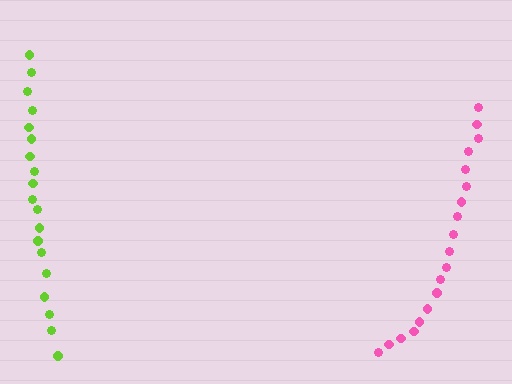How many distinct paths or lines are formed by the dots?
There are 2 distinct paths.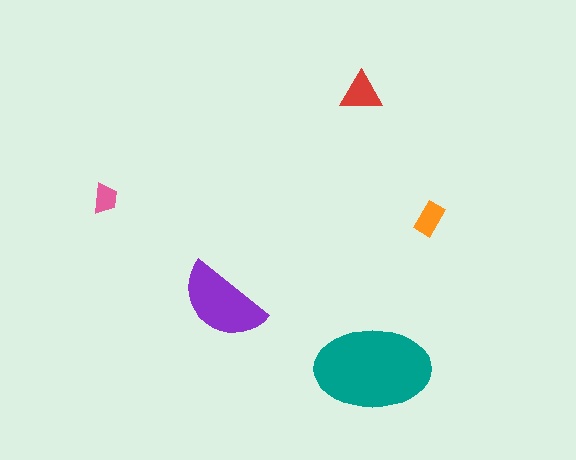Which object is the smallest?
The pink trapezoid.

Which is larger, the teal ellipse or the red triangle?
The teal ellipse.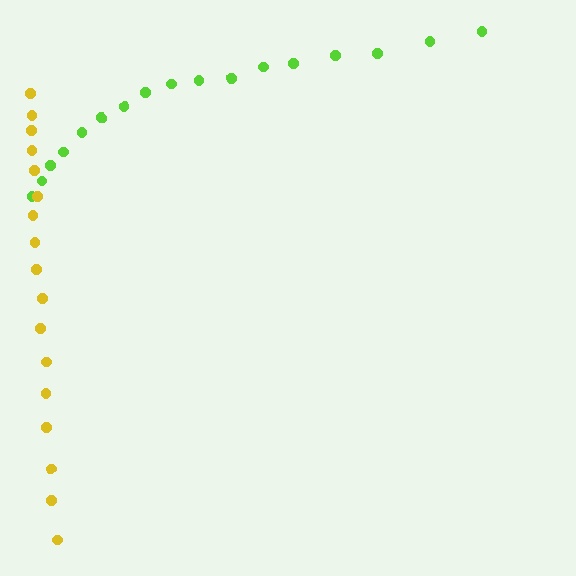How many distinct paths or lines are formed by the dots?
There are 2 distinct paths.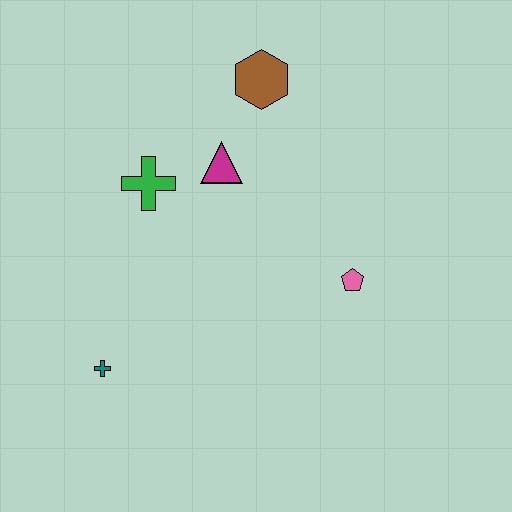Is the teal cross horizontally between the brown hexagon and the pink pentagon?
No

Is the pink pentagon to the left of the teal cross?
No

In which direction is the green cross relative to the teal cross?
The green cross is above the teal cross.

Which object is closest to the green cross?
The magenta triangle is closest to the green cross.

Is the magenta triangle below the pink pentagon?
No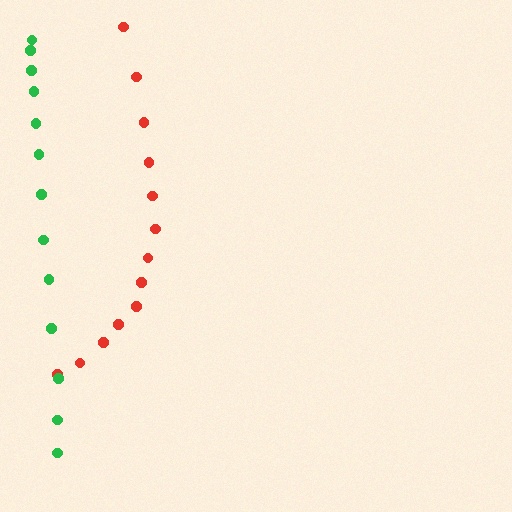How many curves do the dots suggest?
There are 2 distinct paths.